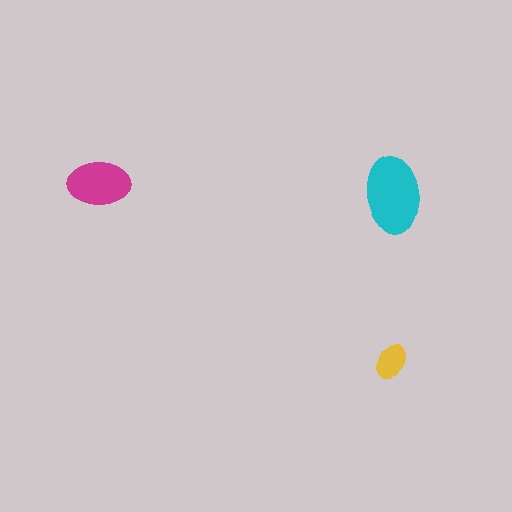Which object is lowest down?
The yellow ellipse is bottommost.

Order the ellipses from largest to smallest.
the cyan one, the magenta one, the yellow one.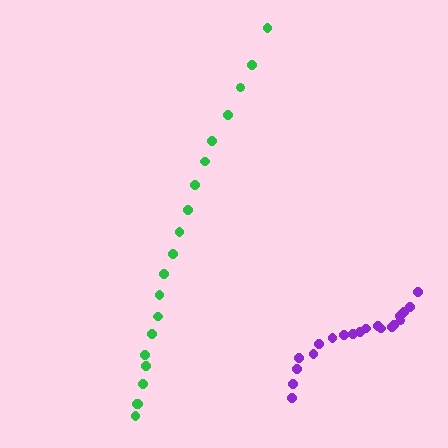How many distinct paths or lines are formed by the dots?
There are 2 distinct paths.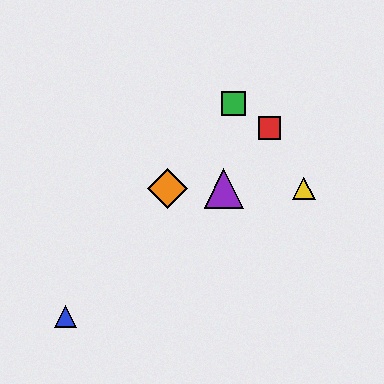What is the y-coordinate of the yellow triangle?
The yellow triangle is at y≈189.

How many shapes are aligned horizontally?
3 shapes (the yellow triangle, the purple triangle, the orange diamond) are aligned horizontally.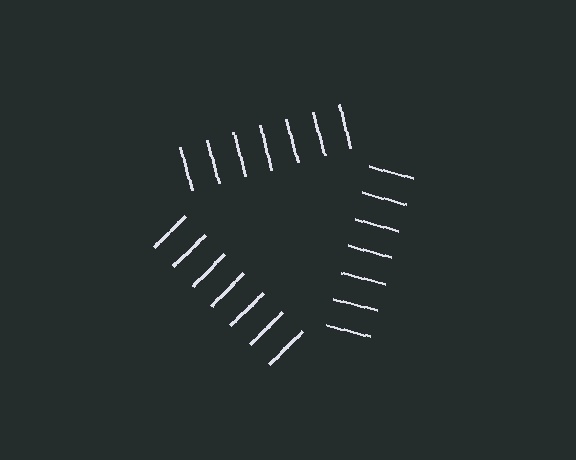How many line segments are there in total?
21 — 7 along each of the 3 edges.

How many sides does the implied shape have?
3 sides — the line-ends trace a triangle.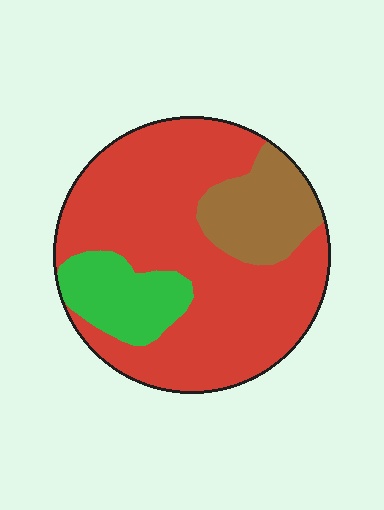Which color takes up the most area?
Red, at roughly 70%.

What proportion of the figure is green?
Green covers 14% of the figure.